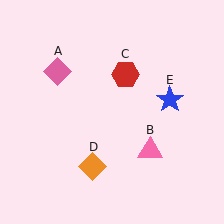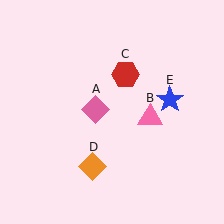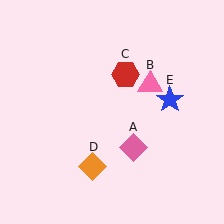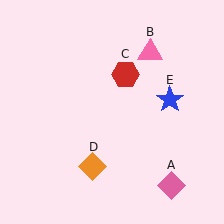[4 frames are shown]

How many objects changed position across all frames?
2 objects changed position: pink diamond (object A), pink triangle (object B).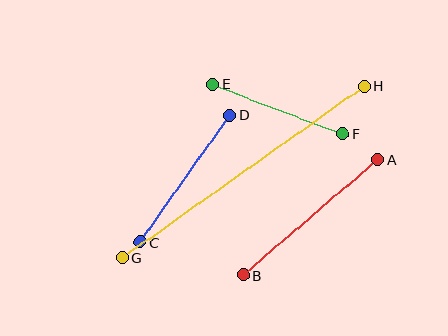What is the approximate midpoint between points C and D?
The midpoint is at approximately (185, 179) pixels.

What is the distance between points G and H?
The distance is approximately 296 pixels.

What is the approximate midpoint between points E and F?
The midpoint is at approximately (277, 109) pixels.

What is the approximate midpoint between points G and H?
The midpoint is at approximately (243, 172) pixels.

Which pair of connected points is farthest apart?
Points G and H are farthest apart.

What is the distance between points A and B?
The distance is approximately 178 pixels.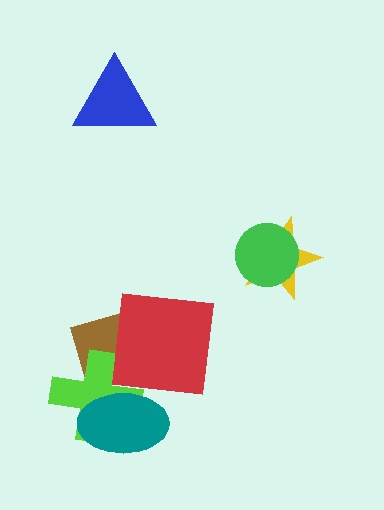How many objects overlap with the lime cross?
2 objects overlap with the lime cross.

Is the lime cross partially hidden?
Yes, it is partially covered by another shape.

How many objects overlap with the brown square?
2 objects overlap with the brown square.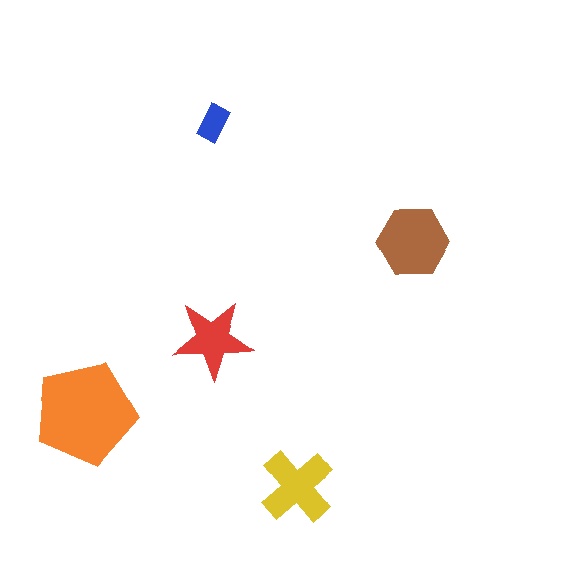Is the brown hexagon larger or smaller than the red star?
Larger.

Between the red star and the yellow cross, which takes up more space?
The yellow cross.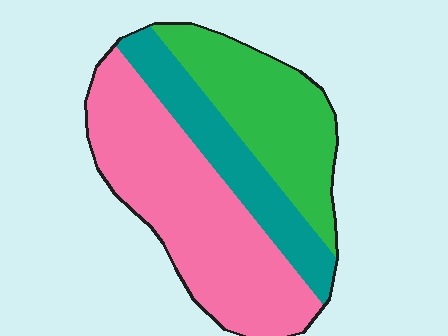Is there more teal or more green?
Green.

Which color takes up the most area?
Pink, at roughly 50%.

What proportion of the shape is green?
Green covers around 30% of the shape.